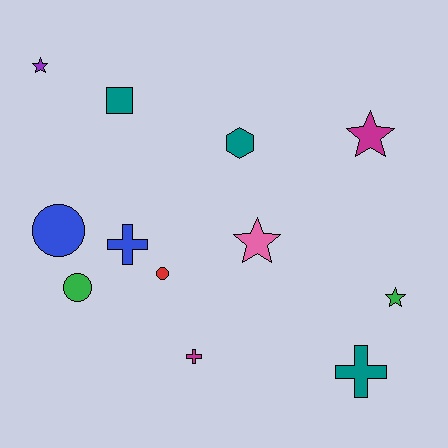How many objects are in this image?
There are 12 objects.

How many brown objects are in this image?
There are no brown objects.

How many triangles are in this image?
There are no triangles.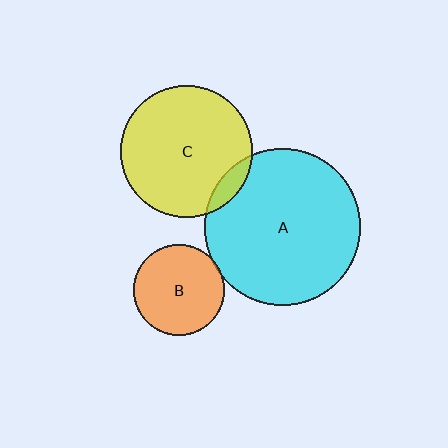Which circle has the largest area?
Circle A (cyan).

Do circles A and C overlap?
Yes.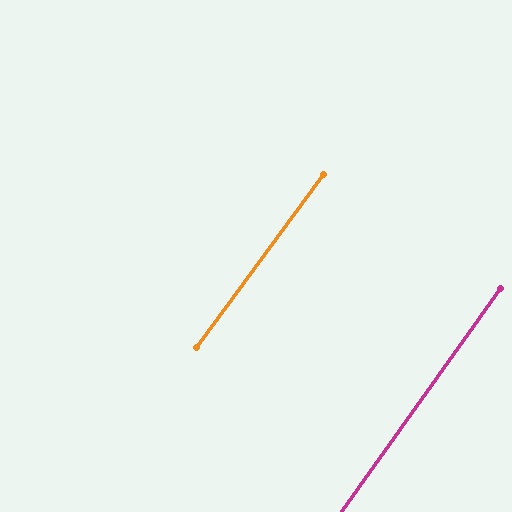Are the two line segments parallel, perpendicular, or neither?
Parallel — their directions differ by only 1.1°.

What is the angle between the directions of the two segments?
Approximately 1 degree.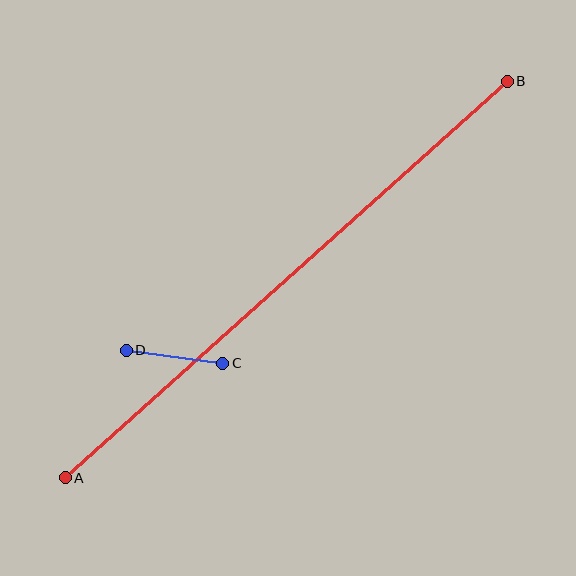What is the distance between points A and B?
The distance is approximately 594 pixels.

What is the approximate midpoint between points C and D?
The midpoint is at approximately (175, 357) pixels.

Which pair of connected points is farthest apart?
Points A and B are farthest apart.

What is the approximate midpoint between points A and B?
The midpoint is at approximately (286, 280) pixels.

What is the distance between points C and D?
The distance is approximately 97 pixels.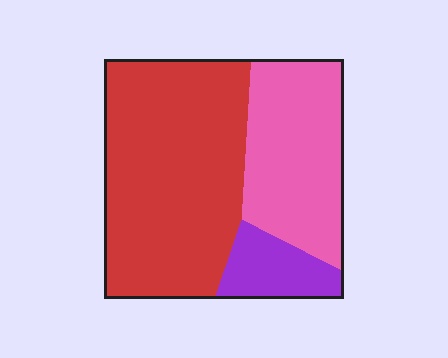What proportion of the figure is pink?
Pink takes up about one third (1/3) of the figure.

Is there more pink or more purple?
Pink.